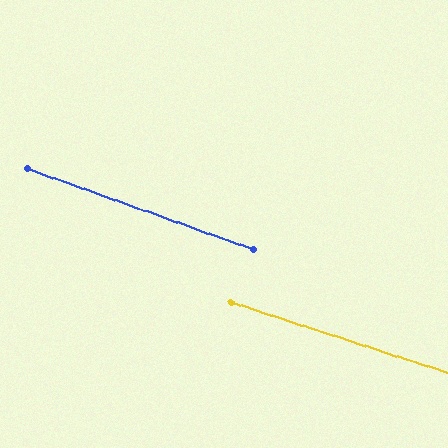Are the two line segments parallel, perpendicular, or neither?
Parallel — their directions differ by only 1.4°.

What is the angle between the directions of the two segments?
Approximately 1 degree.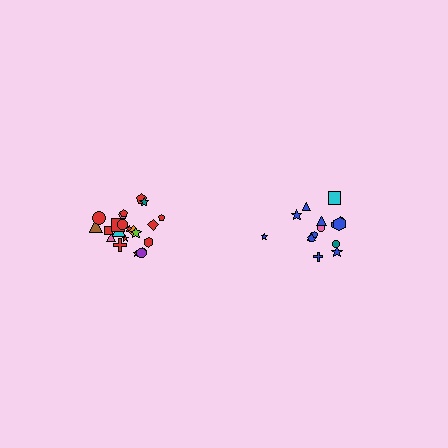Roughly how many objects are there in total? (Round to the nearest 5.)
Roughly 35 objects in total.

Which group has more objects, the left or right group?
The left group.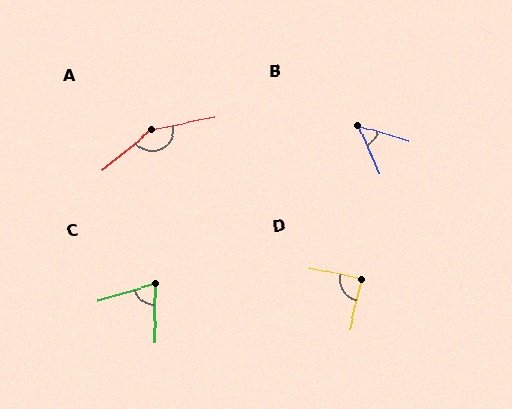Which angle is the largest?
A, at approximately 153 degrees.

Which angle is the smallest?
B, at approximately 50 degrees.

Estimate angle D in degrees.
Approximately 90 degrees.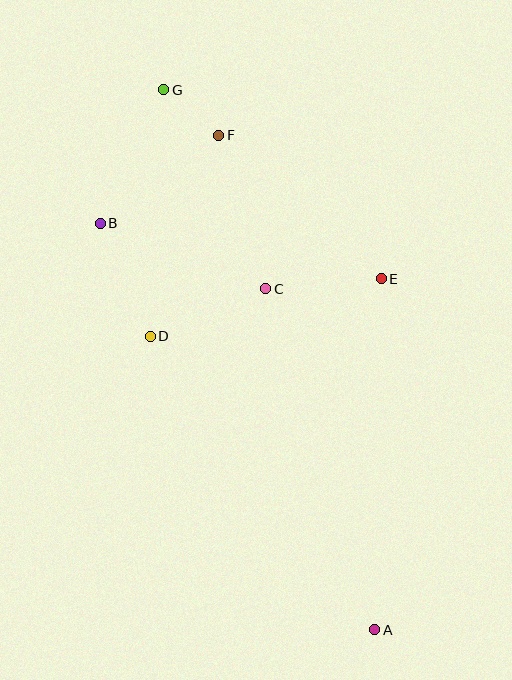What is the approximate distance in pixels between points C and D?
The distance between C and D is approximately 125 pixels.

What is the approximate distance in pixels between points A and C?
The distance between A and C is approximately 358 pixels.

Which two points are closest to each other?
Points F and G are closest to each other.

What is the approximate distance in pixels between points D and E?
The distance between D and E is approximately 238 pixels.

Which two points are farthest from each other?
Points A and G are farthest from each other.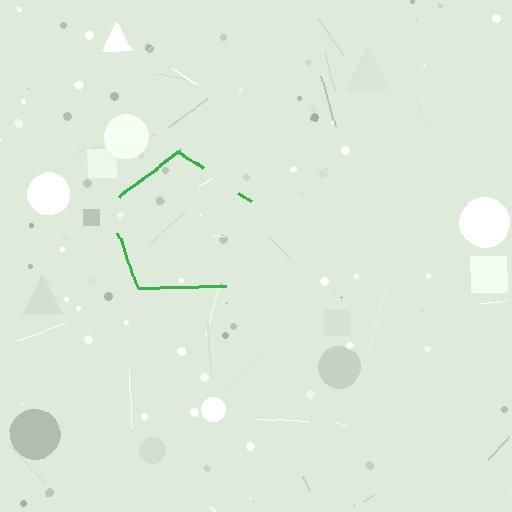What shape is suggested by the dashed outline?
The dashed outline suggests a pentagon.